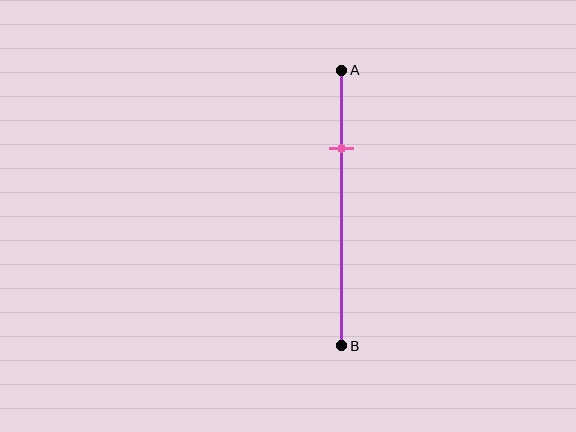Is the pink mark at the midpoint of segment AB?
No, the mark is at about 30% from A, not at the 50% midpoint.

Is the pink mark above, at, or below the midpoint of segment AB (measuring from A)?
The pink mark is above the midpoint of segment AB.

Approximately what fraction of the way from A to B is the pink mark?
The pink mark is approximately 30% of the way from A to B.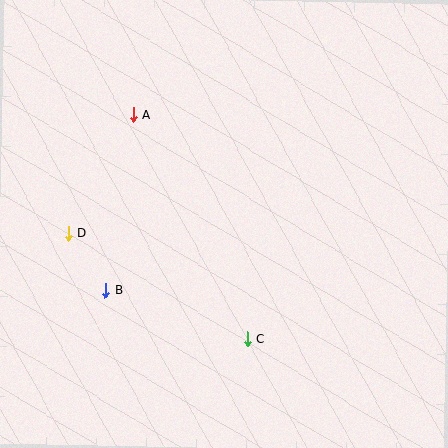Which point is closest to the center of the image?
Point C at (247, 339) is closest to the center.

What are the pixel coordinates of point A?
Point A is at (133, 115).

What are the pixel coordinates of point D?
Point D is at (68, 233).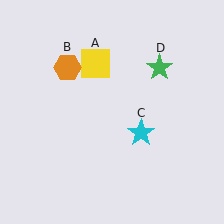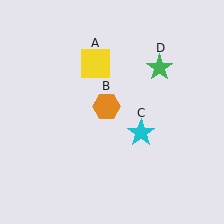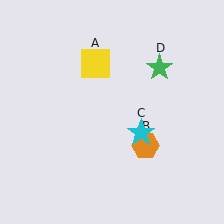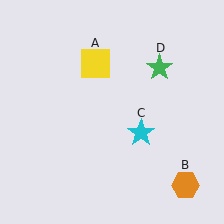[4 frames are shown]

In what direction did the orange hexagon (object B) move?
The orange hexagon (object B) moved down and to the right.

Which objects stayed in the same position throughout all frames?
Yellow square (object A) and cyan star (object C) and green star (object D) remained stationary.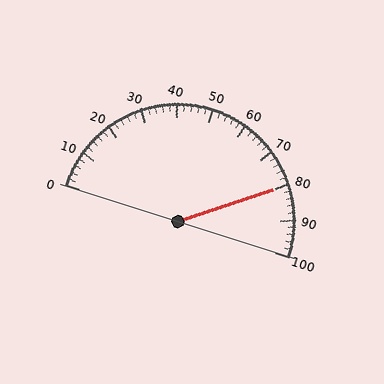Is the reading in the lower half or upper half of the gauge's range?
The reading is in the upper half of the range (0 to 100).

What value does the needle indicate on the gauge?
The needle indicates approximately 80.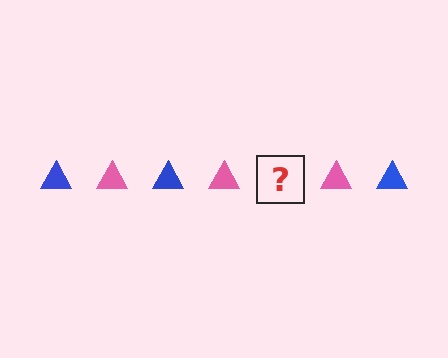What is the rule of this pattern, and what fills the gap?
The rule is that the pattern cycles through blue, pink triangles. The gap should be filled with a blue triangle.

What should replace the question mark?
The question mark should be replaced with a blue triangle.